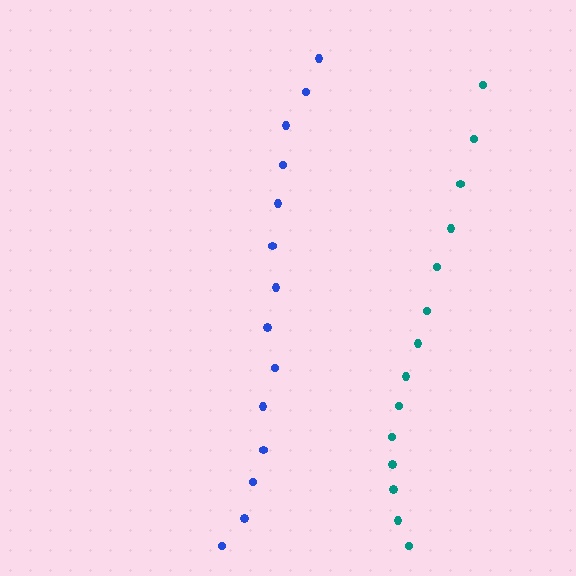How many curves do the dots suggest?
There are 2 distinct paths.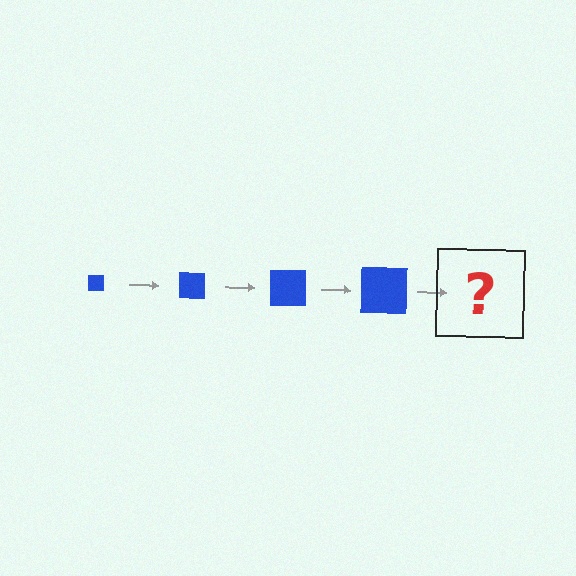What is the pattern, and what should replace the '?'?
The pattern is that the square gets progressively larger each step. The '?' should be a blue square, larger than the previous one.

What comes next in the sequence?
The next element should be a blue square, larger than the previous one.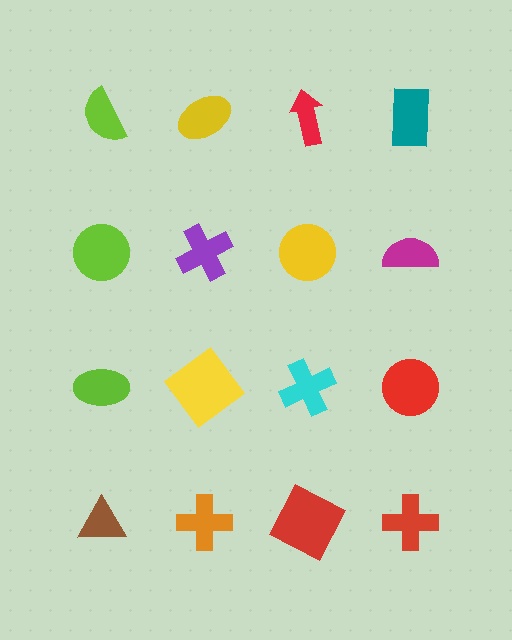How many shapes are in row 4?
4 shapes.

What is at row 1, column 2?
A yellow ellipse.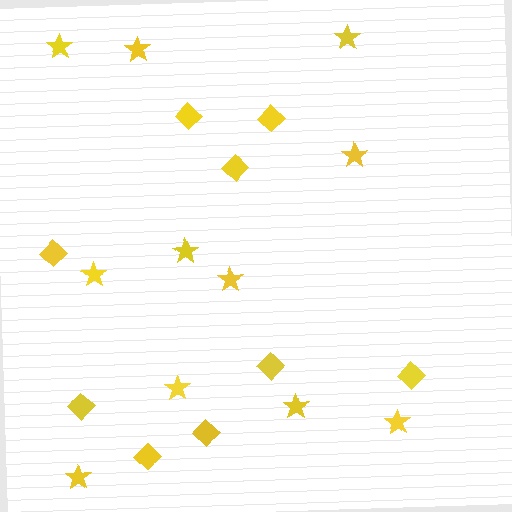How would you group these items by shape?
There are 2 groups: one group of diamonds (9) and one group of stars (11).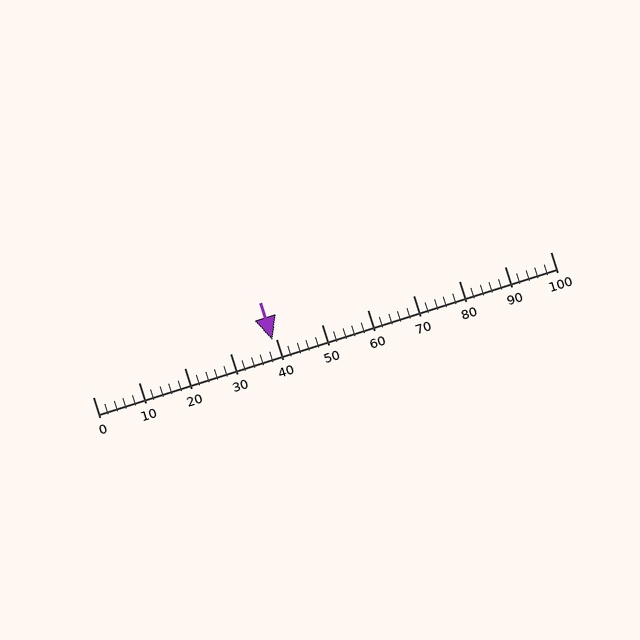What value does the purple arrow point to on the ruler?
The purple arrow points to approximately 39.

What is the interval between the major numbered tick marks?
The major tick marks are spaced 10 units apart.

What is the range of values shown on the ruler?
The ruler shows values from 0 to 100.